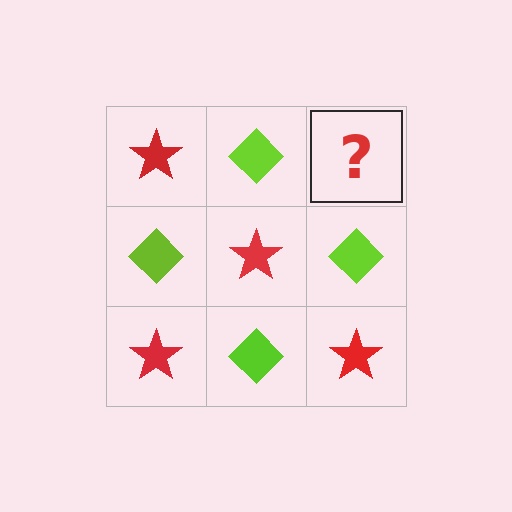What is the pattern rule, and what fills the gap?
The rule is that it alternates red star and lime diamond in a checkerboard pattern. The gap should be filled with a red star.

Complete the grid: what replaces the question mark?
The question mark should be replaced with a red star.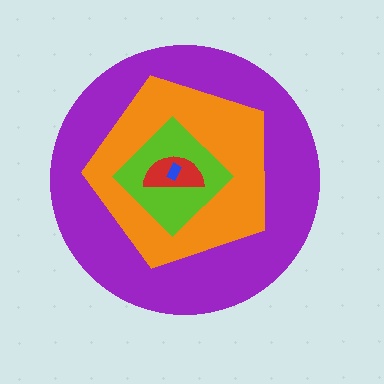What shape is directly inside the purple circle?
The orange pentagon.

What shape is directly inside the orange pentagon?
The lime diamond.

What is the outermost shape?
The purple circle.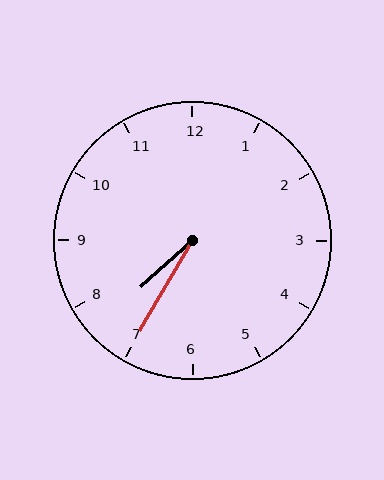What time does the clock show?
7:35.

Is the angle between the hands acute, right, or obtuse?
It is acute.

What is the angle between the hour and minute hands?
Approximately 18 degrees.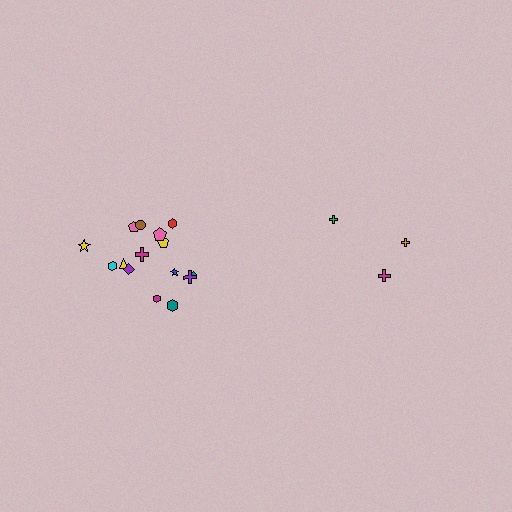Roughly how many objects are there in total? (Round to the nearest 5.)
Roughly 20 objects in total.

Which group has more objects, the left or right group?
The left group.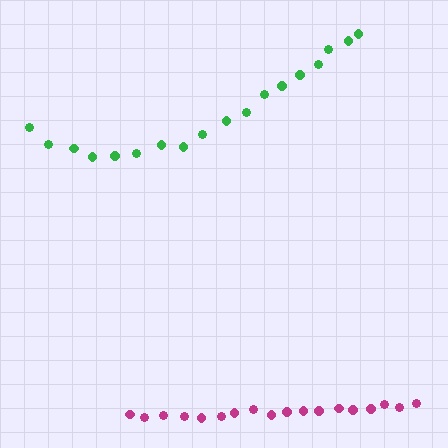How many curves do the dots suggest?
There are 2 distinct paths.